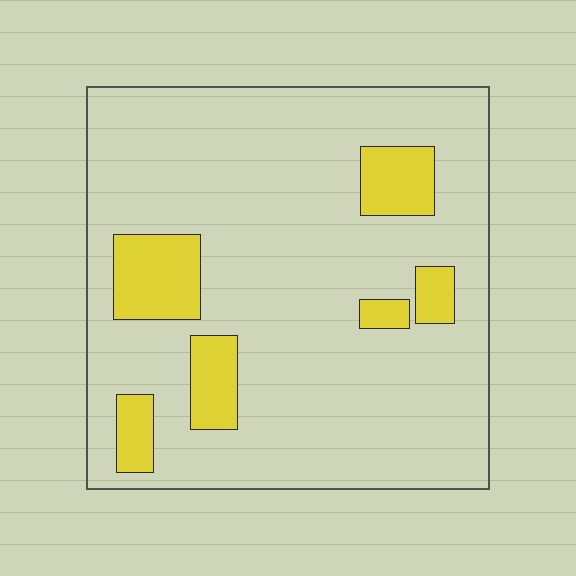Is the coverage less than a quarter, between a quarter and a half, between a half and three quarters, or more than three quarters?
Less than a quarter.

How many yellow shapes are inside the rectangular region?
6.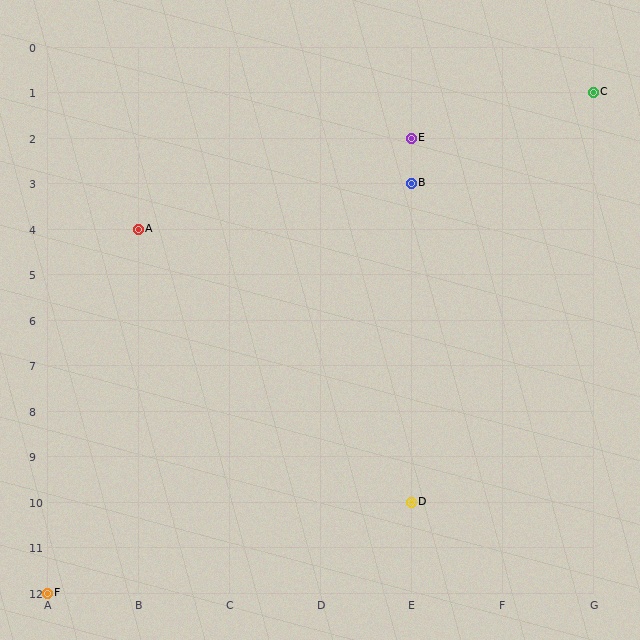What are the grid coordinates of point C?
Point C is at grid coordinates (G, 1).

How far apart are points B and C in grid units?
Points B and C are 2 columns and 2 rows apart (about 2.8 grid units diagonally).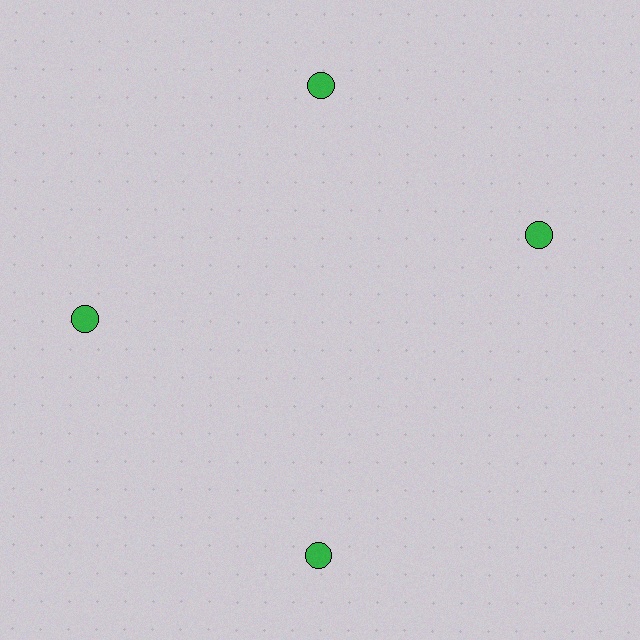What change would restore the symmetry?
The symmetry would be restored by rotating it back into even spacing with its neighbors so that all 4 circles sit at equal angles and equal distance from the center.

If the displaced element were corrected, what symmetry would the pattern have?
It would have 4-fold rotational symmetry — the pattern would map onto itself every 90 degrees.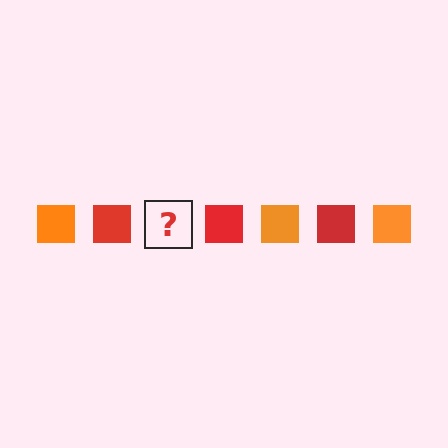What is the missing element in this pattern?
The missing element is an orange square.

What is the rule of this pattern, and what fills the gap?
The rule is that the pattern cycles through orange, red squares. The gap should be filled with an orange square.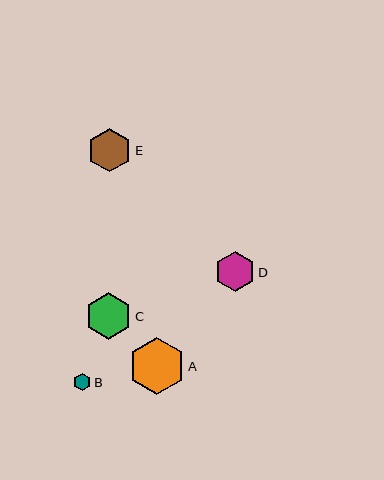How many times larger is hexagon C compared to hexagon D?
Hexagon C is approximately 1.2 times the size of hexagon D.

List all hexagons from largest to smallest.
From largest to smallest: A, C, E, D, B.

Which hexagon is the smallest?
Hexagon B is the smallest with a size of approximately 17 pixels.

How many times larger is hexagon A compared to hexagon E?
Hexagon A is approximately 1.3 times the size of hexagon E.